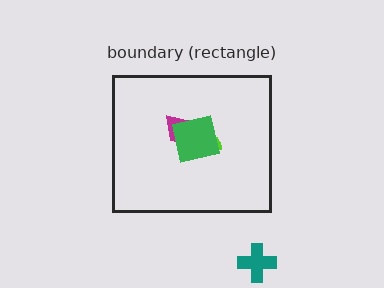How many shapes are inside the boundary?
3 inside, 1 outside.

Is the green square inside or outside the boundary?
Inside.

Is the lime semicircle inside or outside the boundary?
Inside.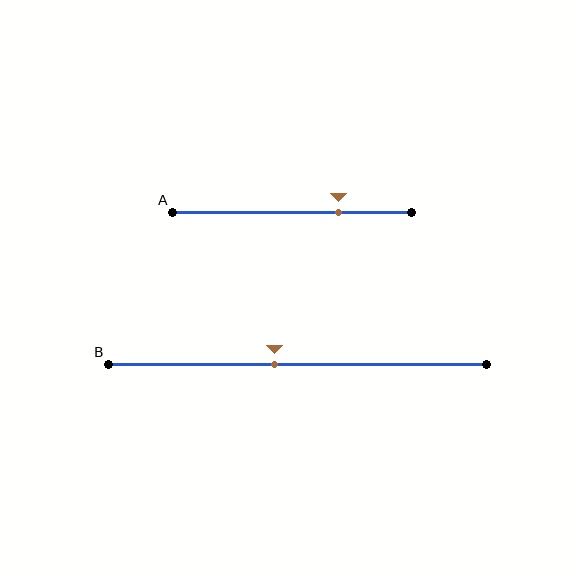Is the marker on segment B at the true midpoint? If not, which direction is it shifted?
No, the marker on segment B is shifted to the left by about 6% of the segment length.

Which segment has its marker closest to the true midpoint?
Segment B has its marker closest to the true midpoint.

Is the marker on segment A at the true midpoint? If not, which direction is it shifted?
No, the marker on segment A is shifted to the right by about 19% of the segment length.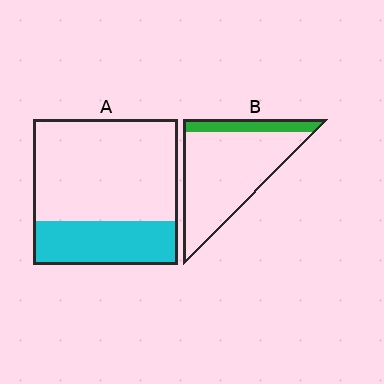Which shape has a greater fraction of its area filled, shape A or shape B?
Shape A.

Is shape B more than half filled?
No.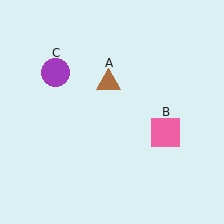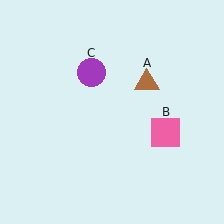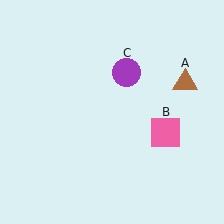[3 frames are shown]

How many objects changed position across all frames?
2 objects changed position: brown triangle (object A), purple circle (object C).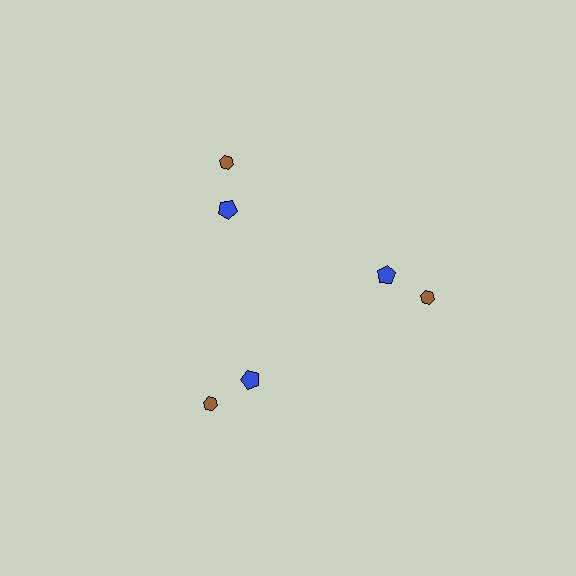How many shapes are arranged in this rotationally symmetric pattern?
There are 6 shapes, arranged in 3 groups of 2.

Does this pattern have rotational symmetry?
Yes, this pattern has 3-fold rotational symmetry. It looks the same after rotating 120 degrees around the center.